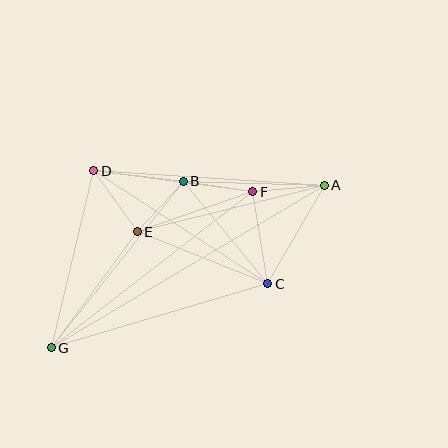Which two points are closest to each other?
Points B and E are closest to each other.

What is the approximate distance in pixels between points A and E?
The distance between A and E is approximately 193 pixels.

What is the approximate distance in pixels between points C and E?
The distance between C and E is approximately 140 pixels.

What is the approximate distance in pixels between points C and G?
The distance between C and G is approximately 226 pixels.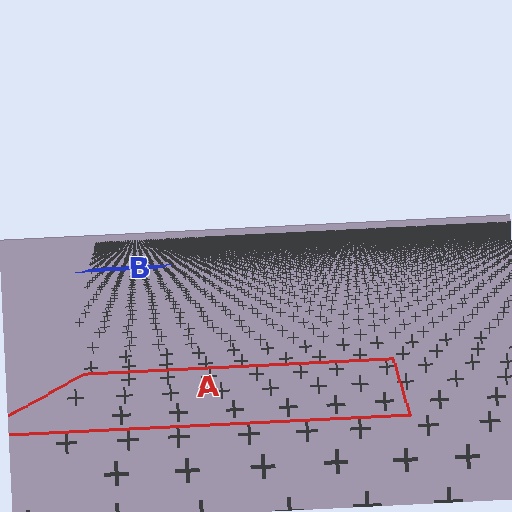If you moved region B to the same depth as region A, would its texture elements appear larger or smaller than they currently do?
They would appear larger. At a closer depth, the same texture elements are projected at a bigger on-screen size.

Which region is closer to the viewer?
Region A is closer. The texture elements there are larger and more spread out.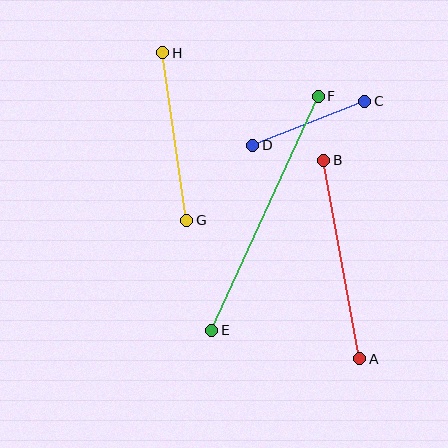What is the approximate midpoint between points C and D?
The midpoint is at approximately (309, 123) pixels.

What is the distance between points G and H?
The distance is approximately 169 pixels.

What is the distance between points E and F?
The distance is approximately 257 pixels.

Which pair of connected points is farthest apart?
Points E and F are farthest apart.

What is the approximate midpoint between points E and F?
The midpoint is at approximately (265, 213) pixels.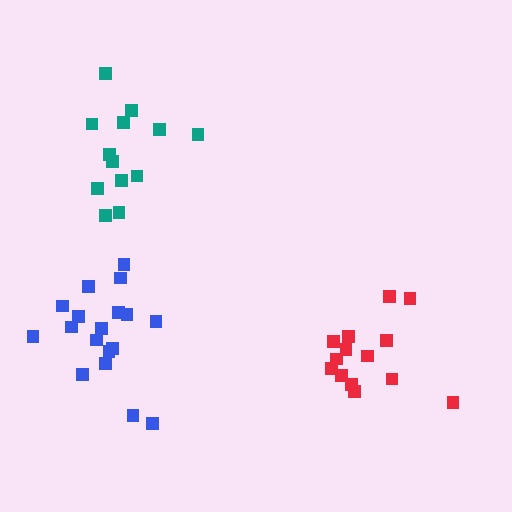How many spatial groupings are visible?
There are 3 spatial groupings.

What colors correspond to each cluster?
The clusters are colored: teal, red, blue.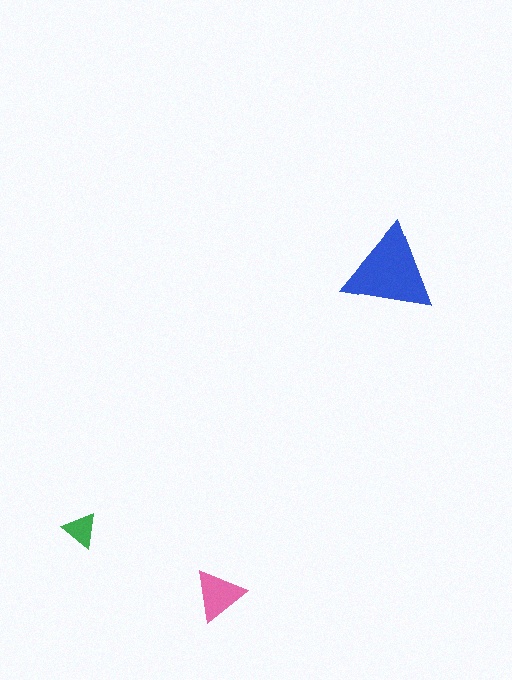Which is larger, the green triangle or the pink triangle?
The pink one.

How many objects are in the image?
There are 3 objects in the image.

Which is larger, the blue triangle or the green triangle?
The blue one.